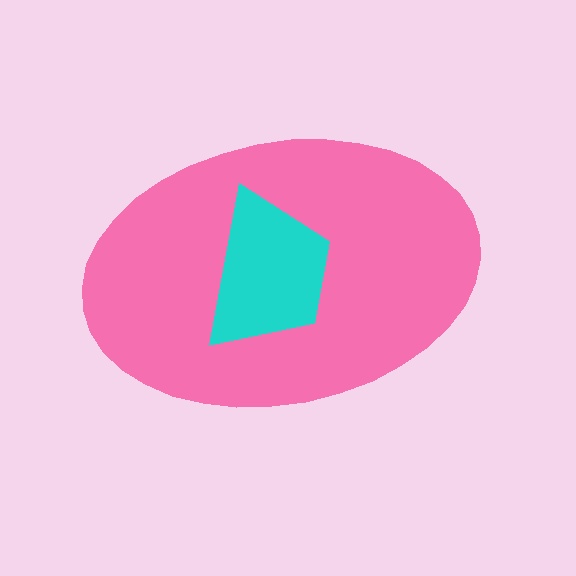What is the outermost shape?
The pink ellipse.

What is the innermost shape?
The cyan trapezoid.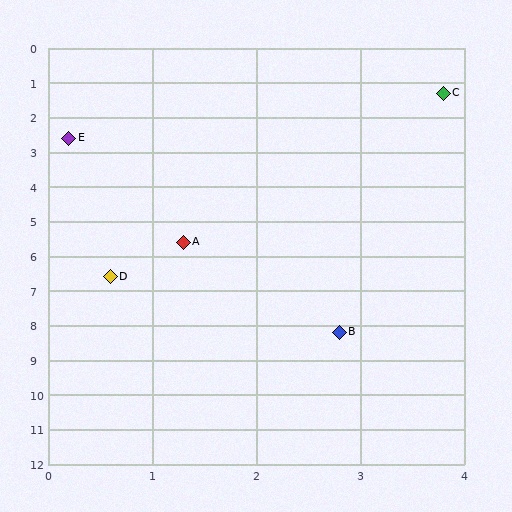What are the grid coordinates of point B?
Point B is at approximately (2.8, 8.2).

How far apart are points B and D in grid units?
Points B and D are about 2.7 grid units apart.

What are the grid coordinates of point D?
Point D is at approximately (0.6, 6.6).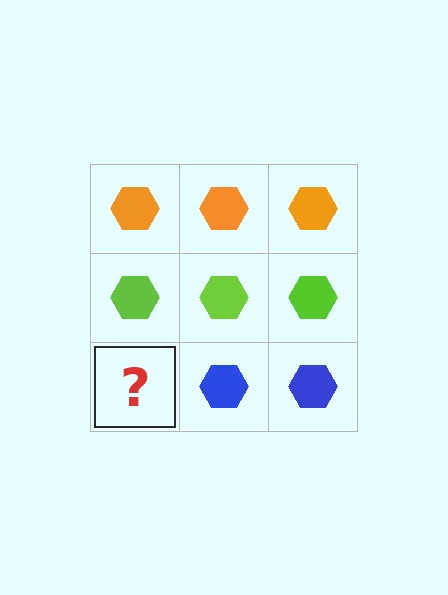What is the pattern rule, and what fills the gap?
The rule is that each row has a consistent color. The gap should be filled with a blue hexagon.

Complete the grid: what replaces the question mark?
The question mark should be replaced with a blue hexagon.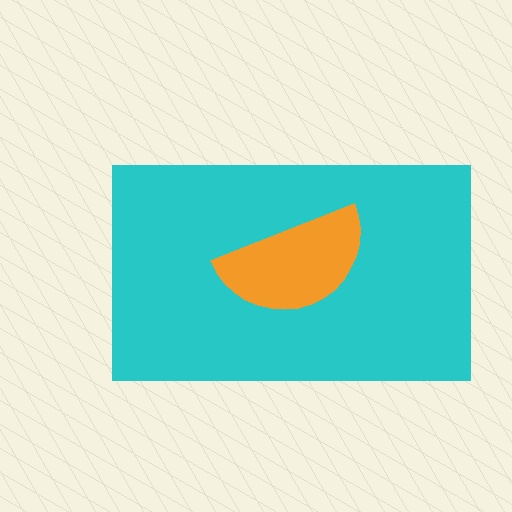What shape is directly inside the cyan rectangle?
The orange semicircle.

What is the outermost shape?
The cyan rectangle.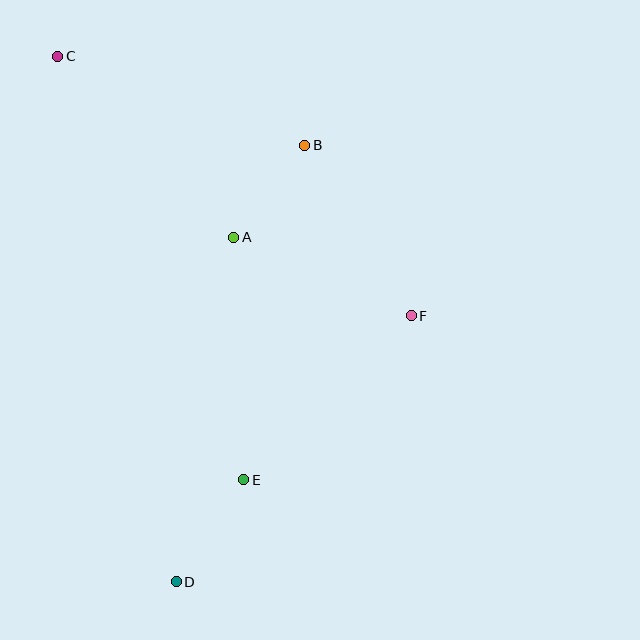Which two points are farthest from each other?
Points C and D are farthest from each other.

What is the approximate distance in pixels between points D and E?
The distance between D and E is approximately 122 pixels.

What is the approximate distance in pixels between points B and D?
The distance between B and D is approximately 455 pixels.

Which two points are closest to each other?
Points A and B are closest to each other.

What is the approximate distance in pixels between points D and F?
The distance between D and F is approximately 355 pixels.